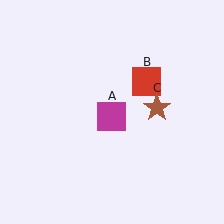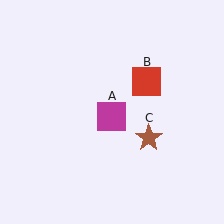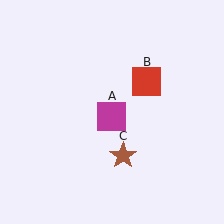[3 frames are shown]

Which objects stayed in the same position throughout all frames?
Magenta square (object A) and red square (object B) remained stationary.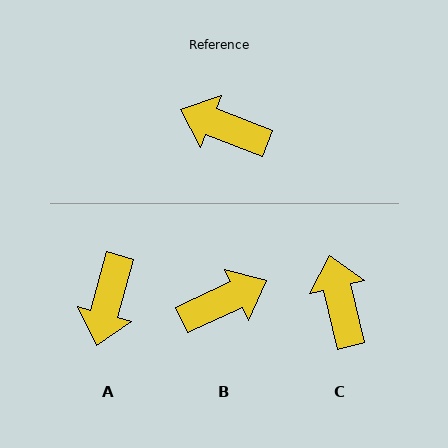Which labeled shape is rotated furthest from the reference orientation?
B, about 134 degrees away.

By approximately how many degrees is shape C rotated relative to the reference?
Approximately 55 degrees clockwise.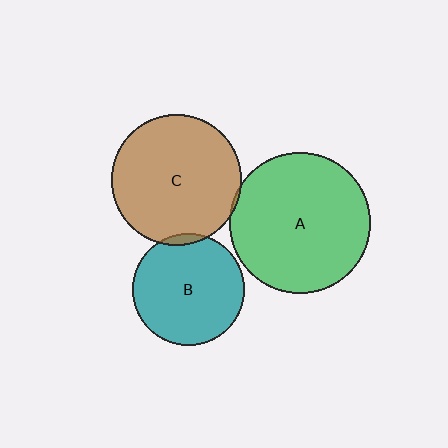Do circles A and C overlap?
Yes.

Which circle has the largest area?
Circle A (green).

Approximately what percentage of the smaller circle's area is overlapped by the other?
Approximately 5%.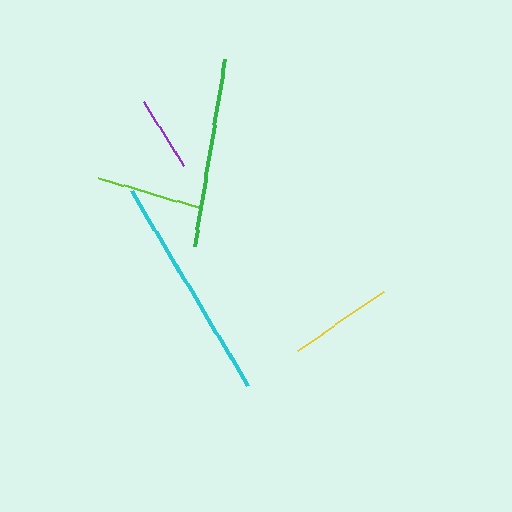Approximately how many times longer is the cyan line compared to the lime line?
The cyan line is approximately 2.1 times the length of the lime line.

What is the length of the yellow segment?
The yellow segment is approximately 105 pixels long.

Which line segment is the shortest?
The purple line is the shortest at approximately 76 pixels.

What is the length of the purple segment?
The purple segment is approximately 76 pixels long.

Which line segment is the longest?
The cyan line is the longest at approximately 227 pixels.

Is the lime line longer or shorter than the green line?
The green line is longer than the lime line.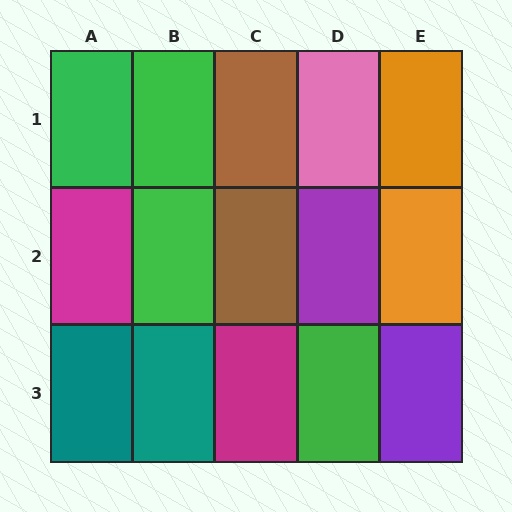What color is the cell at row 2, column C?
Brown.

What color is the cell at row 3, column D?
Green.